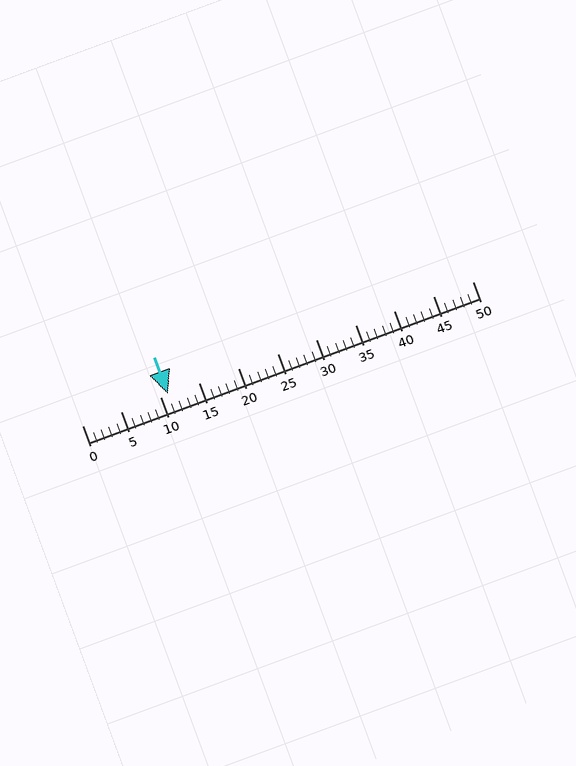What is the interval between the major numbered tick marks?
The major tick marks are spaced 5 units apart.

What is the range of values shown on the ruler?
The ruler shows values from 0 to 50.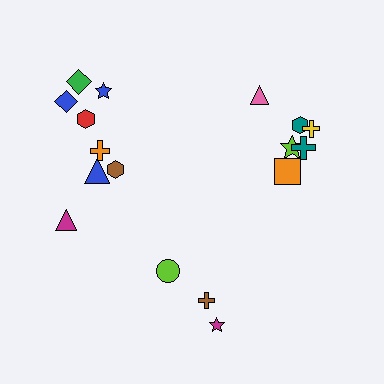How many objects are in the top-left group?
There are 8 objects.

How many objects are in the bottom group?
There are 3 objects.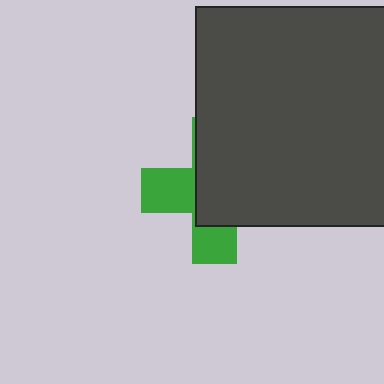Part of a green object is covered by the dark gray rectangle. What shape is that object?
It is a cross.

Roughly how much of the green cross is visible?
A small part of it is visible (roughly 39%).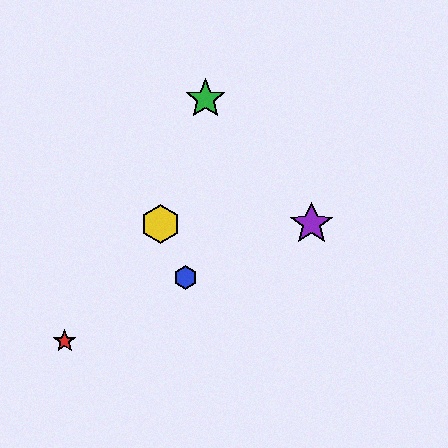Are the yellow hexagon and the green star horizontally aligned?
No, the yellow hexagon is at y≈224 and the green star is at y≈99.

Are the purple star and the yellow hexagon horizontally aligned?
Yes, both are at y≈224.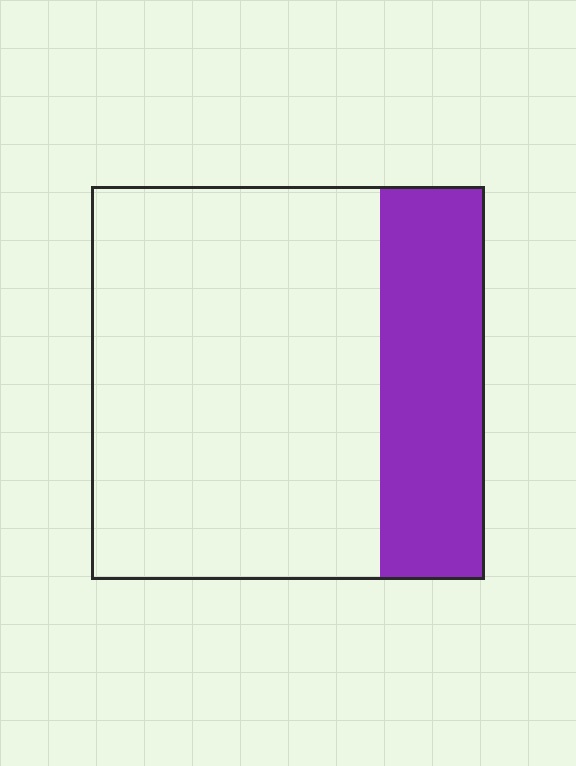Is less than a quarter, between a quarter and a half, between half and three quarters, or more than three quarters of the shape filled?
Between a quarter and a half.